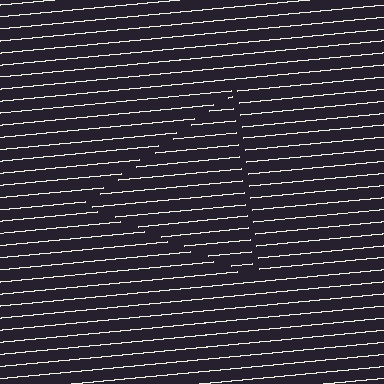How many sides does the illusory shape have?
3 sides — the line-ends trace a triangle.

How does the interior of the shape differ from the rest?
The interior of the shape contains the same grating, shifted by half a period — the contour is defined by the phase discontinuity where line-ends from the inner and outer gratings abut.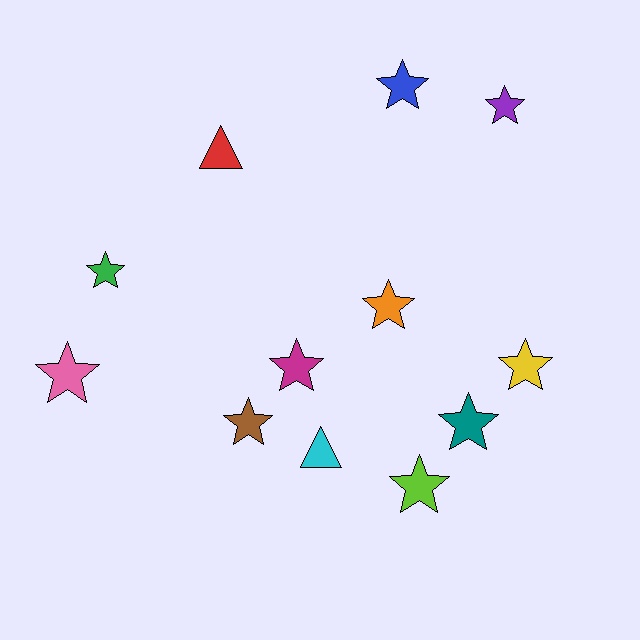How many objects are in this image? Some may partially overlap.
There are 12 objects.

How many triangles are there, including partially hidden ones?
There are 2 triangles.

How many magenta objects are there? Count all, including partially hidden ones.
There is 1 magenta object.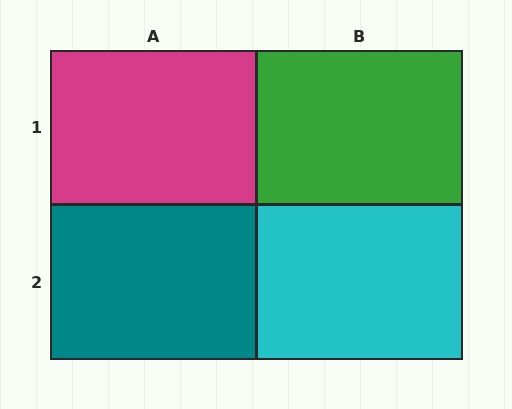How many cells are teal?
1 cell is teal.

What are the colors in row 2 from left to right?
Teal, cyan.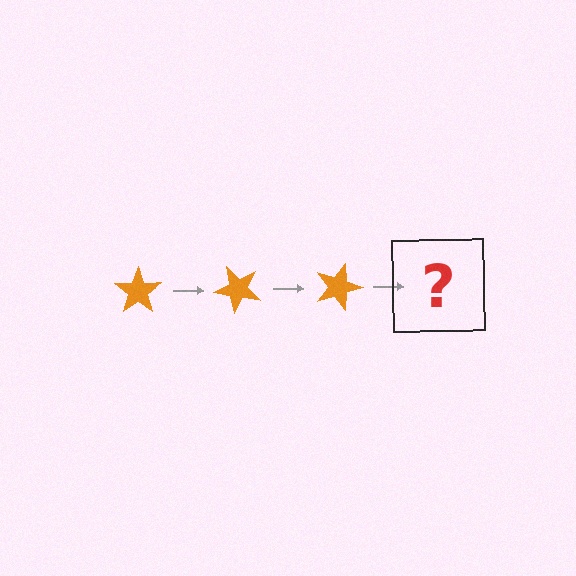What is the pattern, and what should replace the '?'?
The pattern is that the star rotates 45 degrees each step. The '?' should be an orange star rotated 135 degrees.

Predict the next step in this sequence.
The next step is an orange star rotated 135 degrees.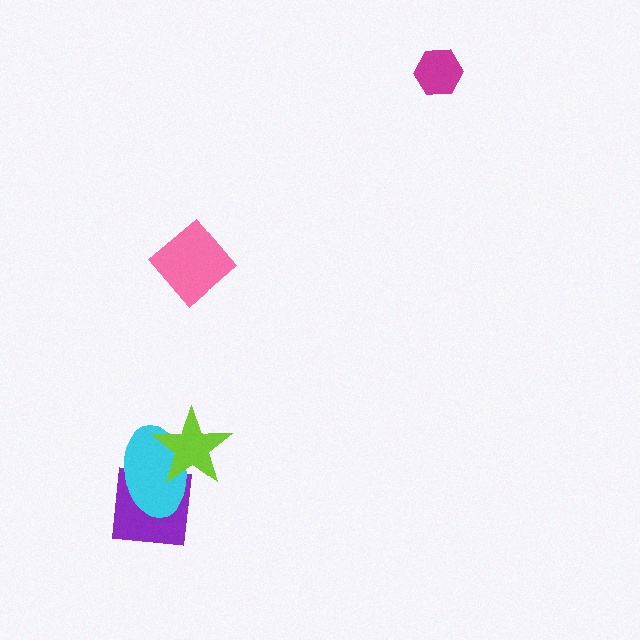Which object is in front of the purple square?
The cyan ellipse is in front of the purple square.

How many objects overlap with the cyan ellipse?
2 objects overlap with the cyan ellipse.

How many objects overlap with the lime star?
1 object overlaps with the lime star.